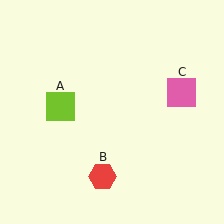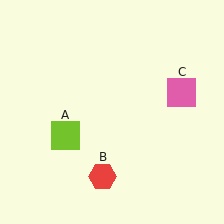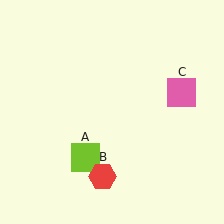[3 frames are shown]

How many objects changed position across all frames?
1 object changed position: lime square (object A).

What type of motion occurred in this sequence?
The lime square (object A) rotated counterclockwise around the center of the scene.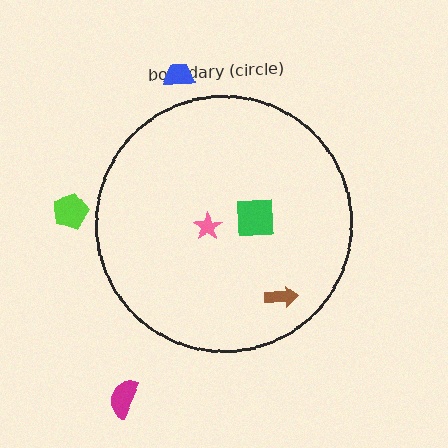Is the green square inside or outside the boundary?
Inside.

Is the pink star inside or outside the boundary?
Inside.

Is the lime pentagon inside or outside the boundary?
Outside.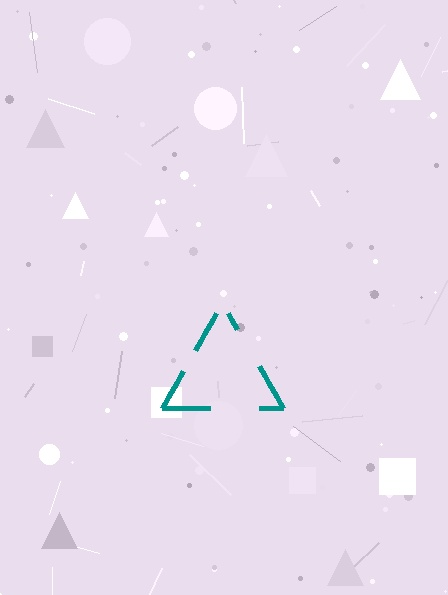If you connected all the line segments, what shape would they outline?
They would outline a triangle.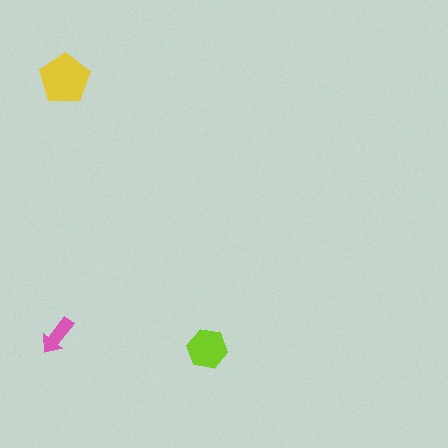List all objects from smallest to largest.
The pink arrow, the lime hexagon, the yellow pentagon.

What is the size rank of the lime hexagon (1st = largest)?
2nd.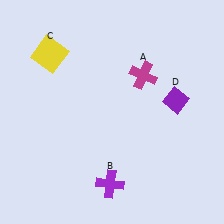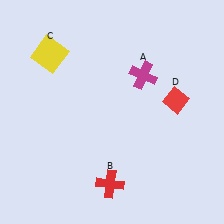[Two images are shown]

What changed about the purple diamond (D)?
In Image 1, D is purple. In Image 2, it changed to red.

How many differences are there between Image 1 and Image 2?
There are 2 differences between the two images.